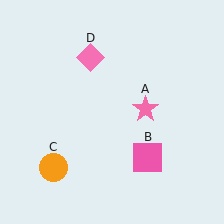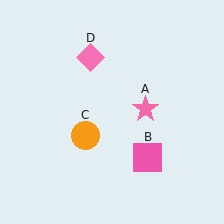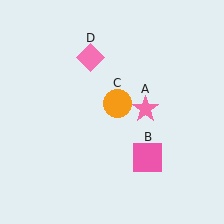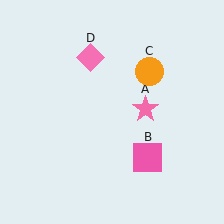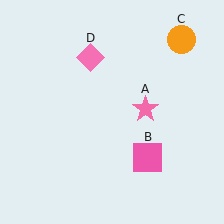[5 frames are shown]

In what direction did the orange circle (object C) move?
The orange circle (object C) moved up and to the right.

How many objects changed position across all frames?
1 object changed position: orange circle (object C).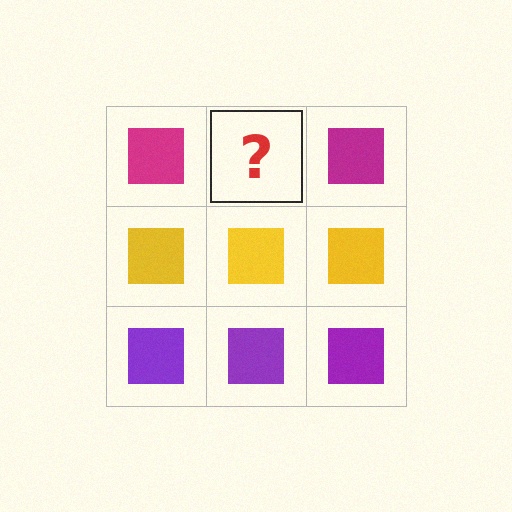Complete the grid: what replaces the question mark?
The question mark should be replaced with a magenta square.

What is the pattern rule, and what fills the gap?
The rule is that each row has a consistent color. The gap should be filled with a magenta square.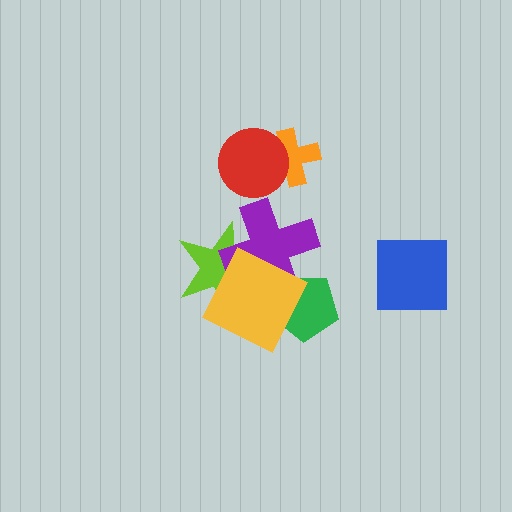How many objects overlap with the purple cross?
3 objects overlap with the purple cross.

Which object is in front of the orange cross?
The red circle is in front of the orange cross.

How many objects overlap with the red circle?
1 object overlaps with the red circle.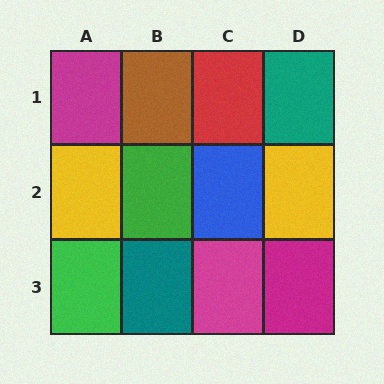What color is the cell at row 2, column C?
Blue.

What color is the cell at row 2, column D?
Yellow.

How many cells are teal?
2 cells are teal.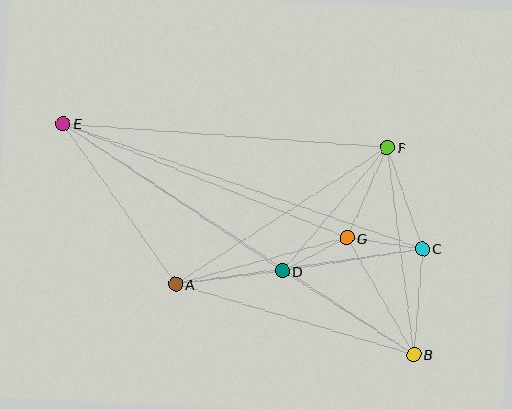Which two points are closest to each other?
Points D and G are closest to each other.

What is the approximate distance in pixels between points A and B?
The distance between A and B is approximately 248 pixels.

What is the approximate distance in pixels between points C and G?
The distance between C and G is approximately 76 pixels.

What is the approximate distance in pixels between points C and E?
The distance between C and E is approximately 381 pixels.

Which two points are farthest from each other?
Points B and E are farthest from each other.